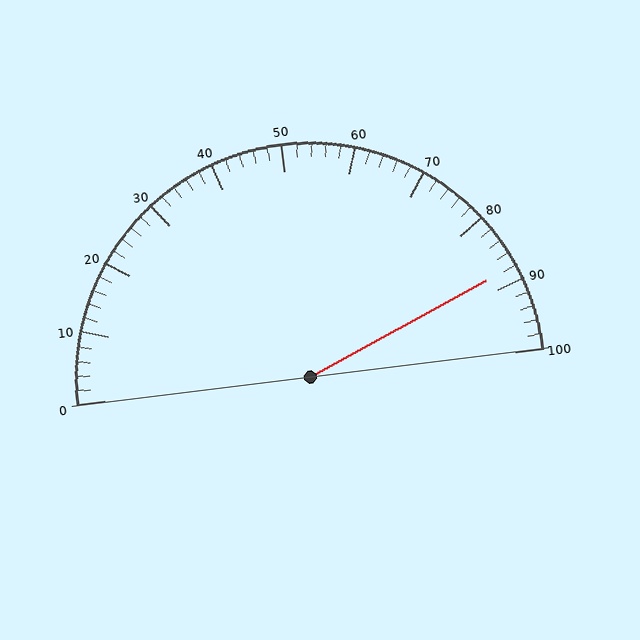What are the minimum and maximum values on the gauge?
The gauge ranges from 0 to 100.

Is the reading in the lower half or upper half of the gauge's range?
The reading is in the upper half of the range (0 to 100).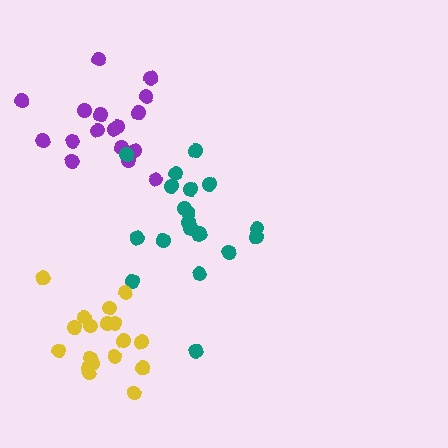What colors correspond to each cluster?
The clusters are colored: purple, teal, yellow.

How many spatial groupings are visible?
There are 3 spatial groupings.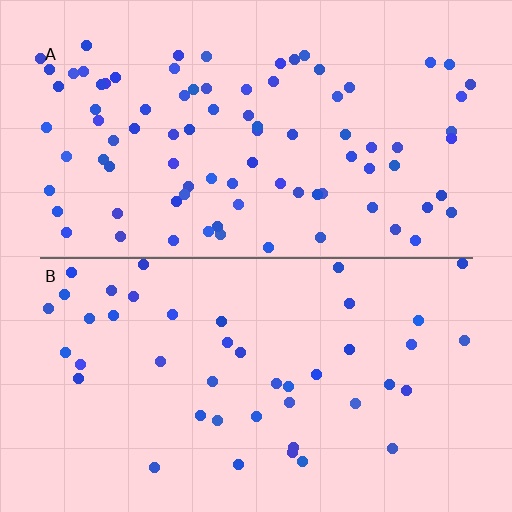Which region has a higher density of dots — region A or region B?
A (the top).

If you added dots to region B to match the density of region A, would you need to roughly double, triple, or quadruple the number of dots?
Approximately double.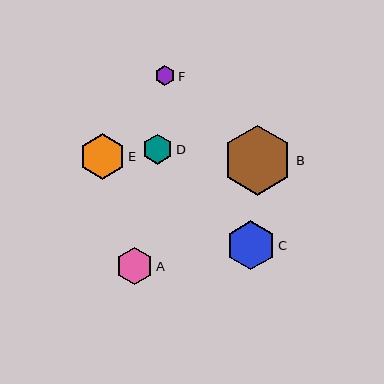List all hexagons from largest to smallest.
From largest to smallest: B, C, E, A, D, F.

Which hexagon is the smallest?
Hexagon F is the smallest with a size of approximately 20 pixels.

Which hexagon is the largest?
Hexagon B is the largest with a size of approximately 70 pixels.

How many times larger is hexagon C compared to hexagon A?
Hexagon C is approximately 1.3 times the size of hexagon A.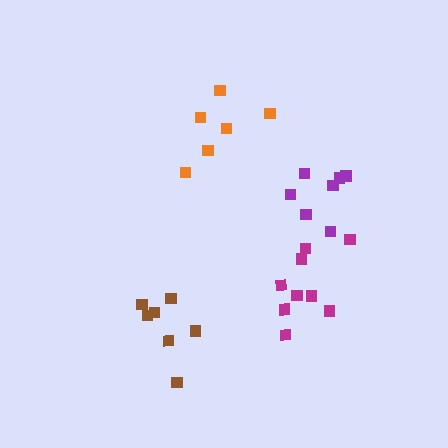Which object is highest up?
The orange cluster is topmost.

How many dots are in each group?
Group 1: 6 dots, Group 2: 7 dots, Group 3: 7 dots, Group 4: 9 dots (29 total).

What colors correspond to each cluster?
The clusters are colored: orange, brown, purple, magenta.